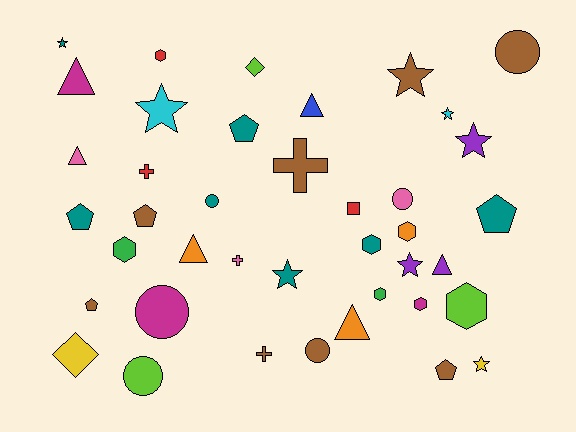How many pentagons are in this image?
There are 6 pentagons.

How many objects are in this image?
There are 40 objects.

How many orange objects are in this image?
There are 3 orange objects.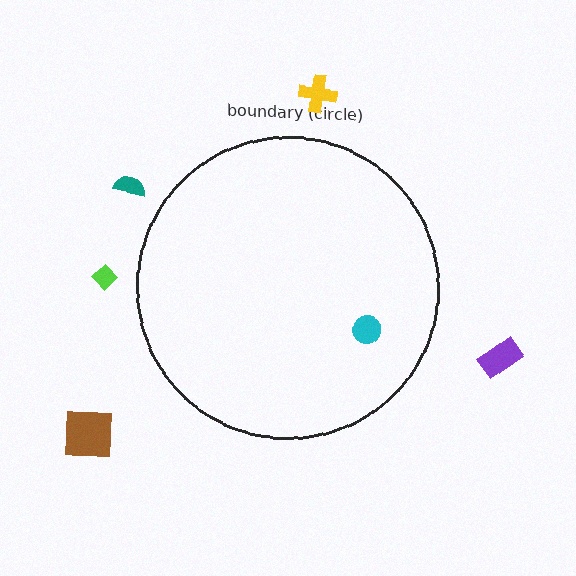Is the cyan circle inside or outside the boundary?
Inside.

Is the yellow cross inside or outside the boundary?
Outside.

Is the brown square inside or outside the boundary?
Outside.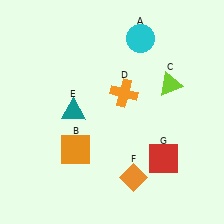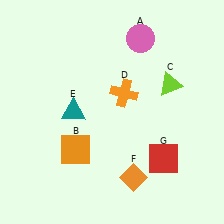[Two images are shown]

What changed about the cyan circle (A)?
In Image 1, A is cyan. In Image 2, it changed to pink.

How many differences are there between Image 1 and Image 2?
There is 1 difference between the two images.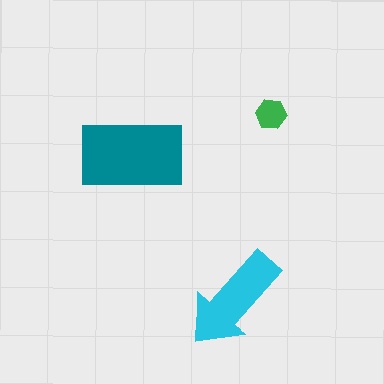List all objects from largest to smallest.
The teal rectangle, the cyan arrow, the green hexagon.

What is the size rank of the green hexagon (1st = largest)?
3rd.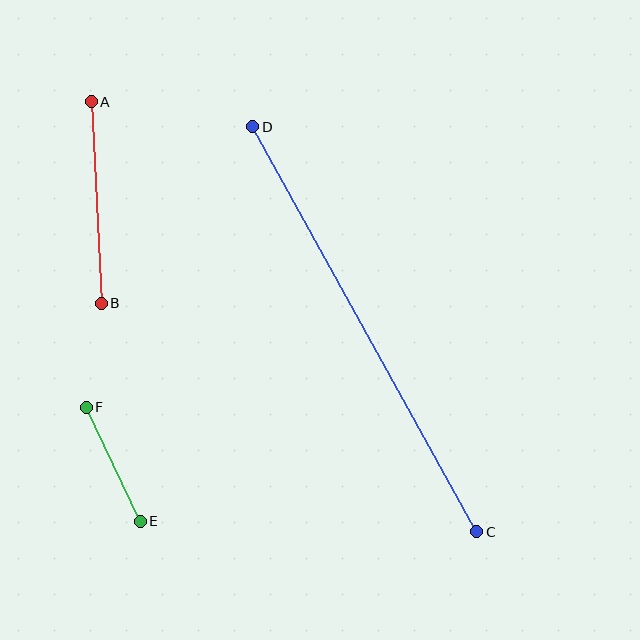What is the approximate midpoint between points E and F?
The midpoint is at approximately (113, 464) pixels.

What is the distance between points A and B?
The distance is approximately 202 pixels.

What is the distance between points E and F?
The distance is approximately 126 pixels.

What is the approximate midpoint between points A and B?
The midpoint is at approximately (96, 203) pixels.